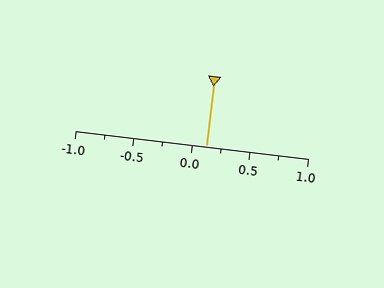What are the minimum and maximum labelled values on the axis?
The axis runs from -1.0 to 1.0.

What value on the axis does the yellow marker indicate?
The marker indicates approximately 0.12.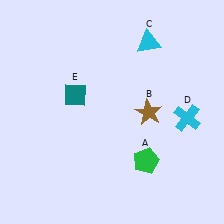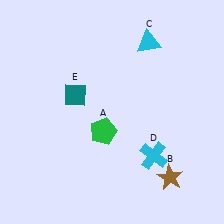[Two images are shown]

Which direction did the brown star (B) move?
The brown star (B) moved down.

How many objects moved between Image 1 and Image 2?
3 objects moved between the two images.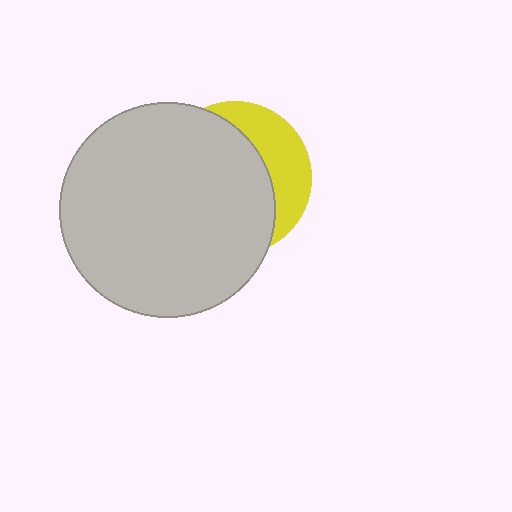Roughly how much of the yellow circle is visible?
A small part of it is visible (roughly 30%).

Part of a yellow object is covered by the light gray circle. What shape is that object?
It is a circle.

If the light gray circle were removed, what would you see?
You would see the complete yellow circle.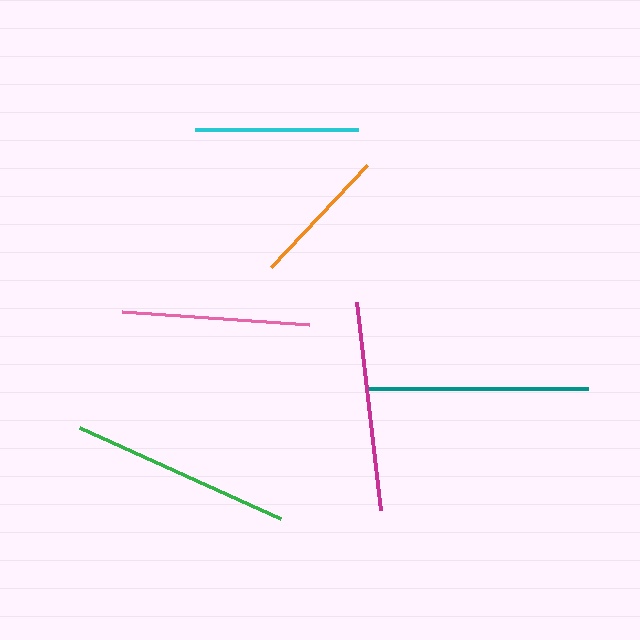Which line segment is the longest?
The teal line is the longest at approximately 223 pixels.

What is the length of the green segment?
The green segment is approximately 220 pixels long.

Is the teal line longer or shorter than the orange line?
The teal line is longer than the orange line.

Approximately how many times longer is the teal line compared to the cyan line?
The teal line is approximately 1.4 times the length of the cyan line.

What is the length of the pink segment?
The pink segment is approximately 187 pixels long.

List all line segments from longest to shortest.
From longest to shortest: teal, green, magenta, pink, cyan, orange.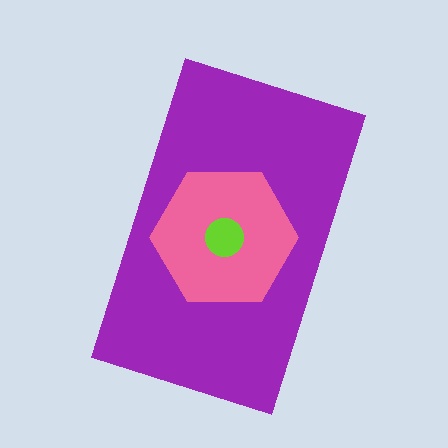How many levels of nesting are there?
3.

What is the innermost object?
The lime circle.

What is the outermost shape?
The purple rectangle.